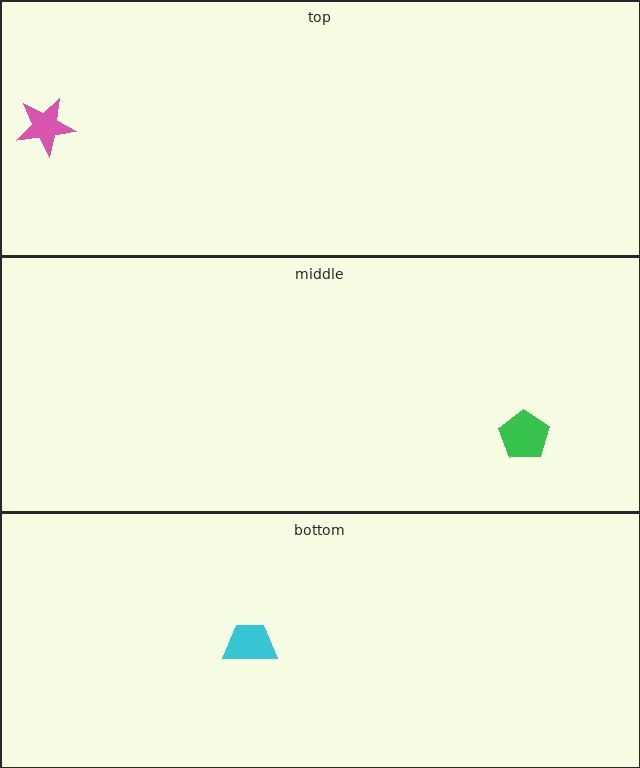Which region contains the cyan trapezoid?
The bottom region.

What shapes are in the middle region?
The green pentagon.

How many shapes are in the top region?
1.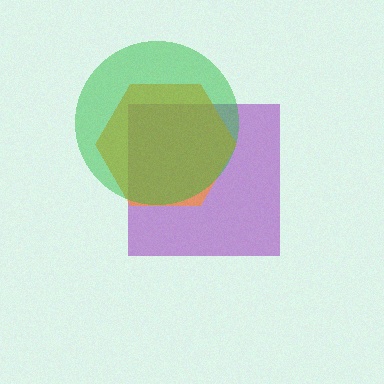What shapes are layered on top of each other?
The layered shapes are: a purple square, an orange hexagon, a green circle.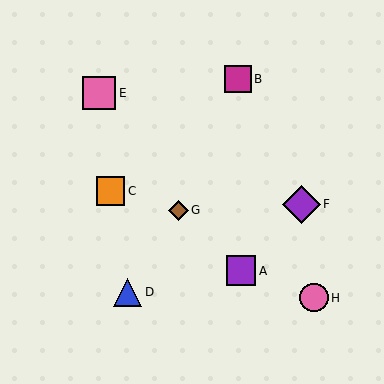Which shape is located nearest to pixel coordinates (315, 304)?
The pink circle (labeled H) at (314, 298) is nearest to that location.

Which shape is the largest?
The purple diamond (labeled F) is the largest.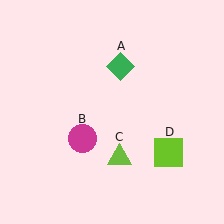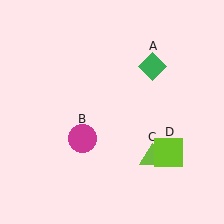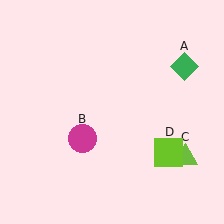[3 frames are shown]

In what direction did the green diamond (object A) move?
The green diamond (object A) moved right.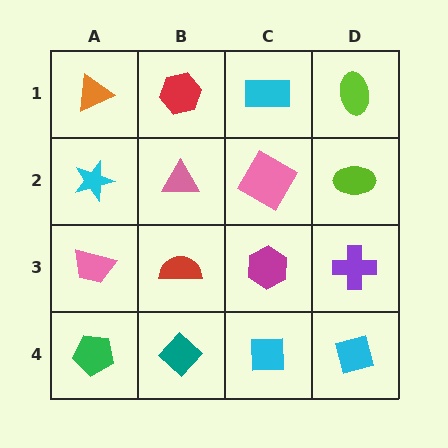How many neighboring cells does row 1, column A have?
2.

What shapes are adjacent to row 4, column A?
A pink trapezoid (row 3, column A), a teal diamond (row 4, column B).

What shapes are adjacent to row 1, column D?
A lime ellipse (row 2, column D), a cyan rectangle (row 1, column C).